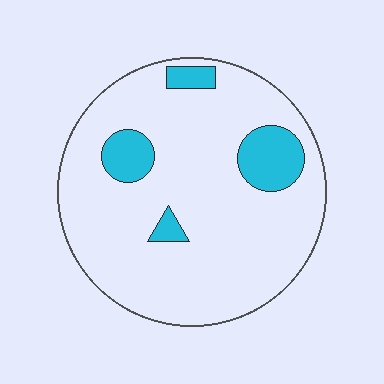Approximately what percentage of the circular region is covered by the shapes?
Approximately 15%.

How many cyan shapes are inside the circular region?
4.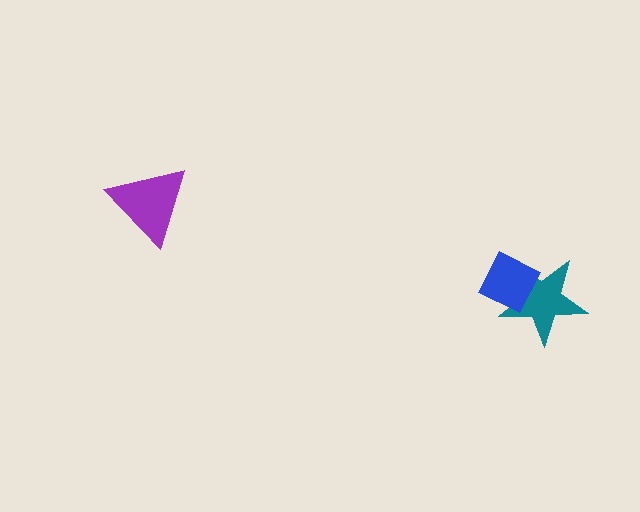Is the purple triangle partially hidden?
No, no other shape covers it.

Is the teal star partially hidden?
Yes, it is partially covered by another shape.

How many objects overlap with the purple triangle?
0 objects overlap with the purple triangle.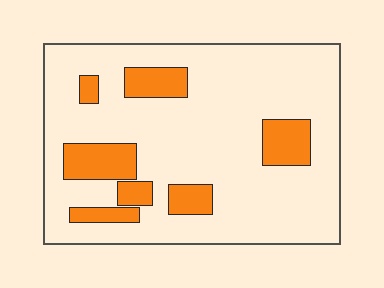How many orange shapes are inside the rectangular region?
7.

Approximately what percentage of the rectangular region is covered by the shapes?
Approximately 20%.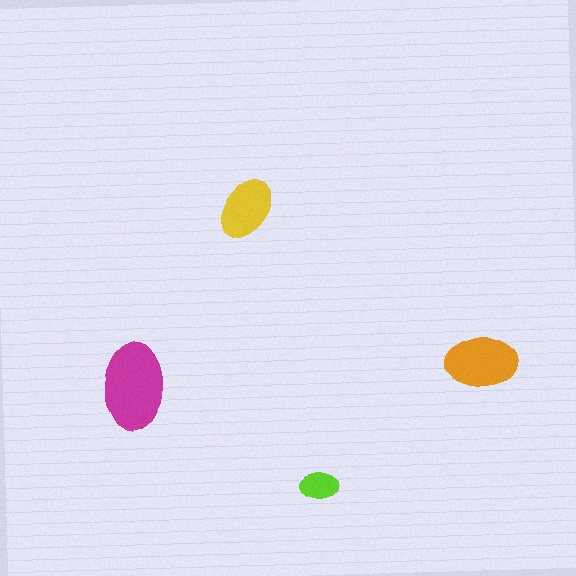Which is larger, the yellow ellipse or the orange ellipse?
The orange one.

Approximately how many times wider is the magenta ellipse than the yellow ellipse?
About 1.5 times wider.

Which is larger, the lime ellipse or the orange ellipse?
The orange one.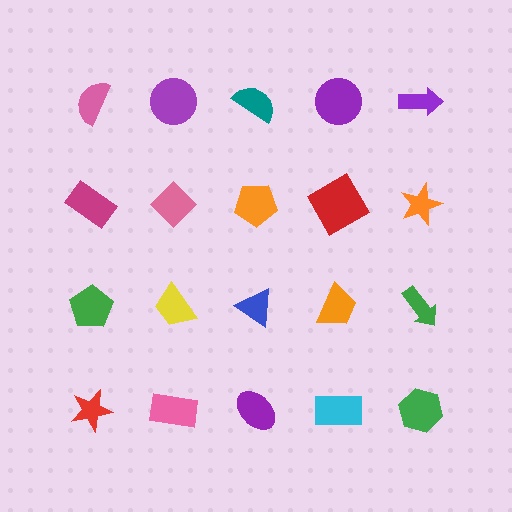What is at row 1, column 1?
A pink semicircle.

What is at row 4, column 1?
A red star.